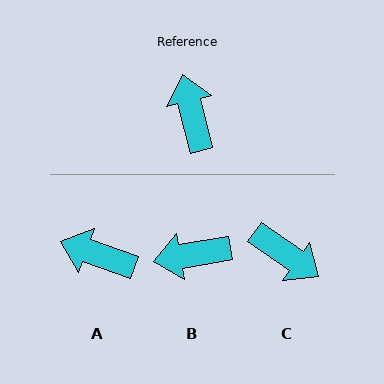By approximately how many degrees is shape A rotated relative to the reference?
Approximately 56 degrees counter-clockwise.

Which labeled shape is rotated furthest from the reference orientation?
C, about 139 degrees away.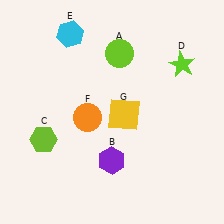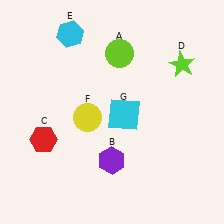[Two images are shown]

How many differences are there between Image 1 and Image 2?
There are 3 differences between the two images.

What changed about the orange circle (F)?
In Image 1, F is orange. In Image 2, it changed to yellow.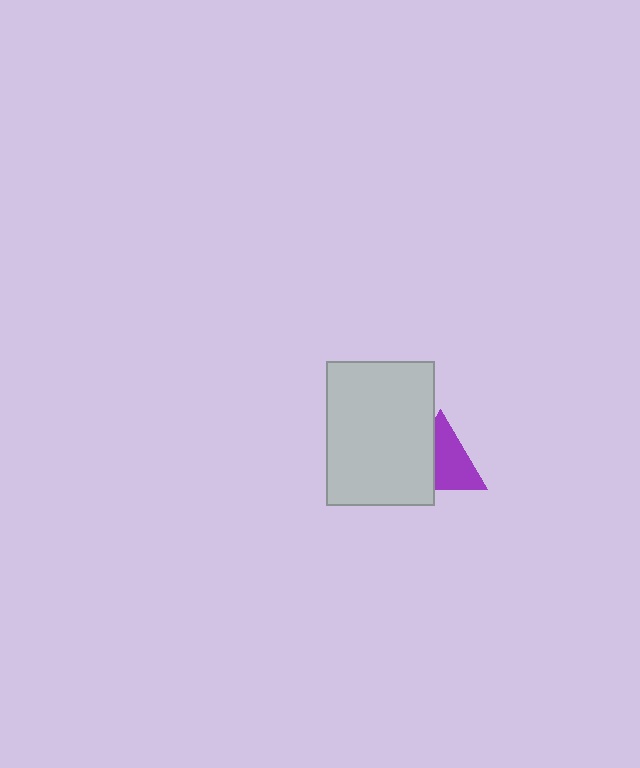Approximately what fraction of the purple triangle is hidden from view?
Roughly 39% of the purple triangle is hidden behind the light gray rectangle.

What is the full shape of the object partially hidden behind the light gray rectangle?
The partially hidden object is a purple triangle.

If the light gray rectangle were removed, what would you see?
You would see the complete purple triangle.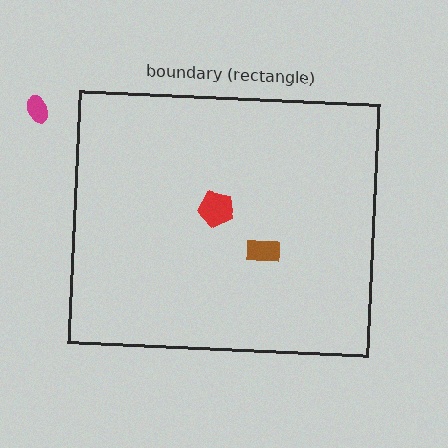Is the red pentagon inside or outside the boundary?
Inside.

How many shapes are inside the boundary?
2 inside, 1 outside.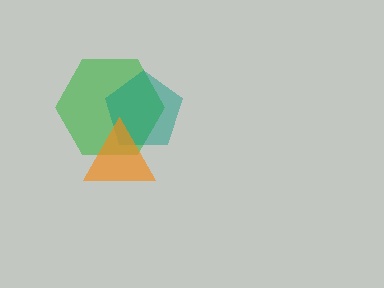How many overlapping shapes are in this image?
There are 3 overlapping shapes in the image.